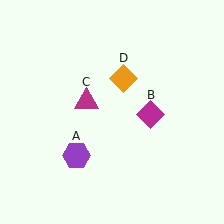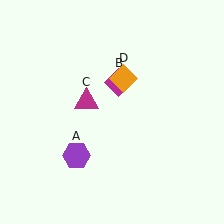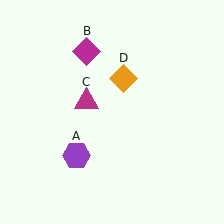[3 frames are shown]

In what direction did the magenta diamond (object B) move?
The magenta diamond (object B) moved up and to the left.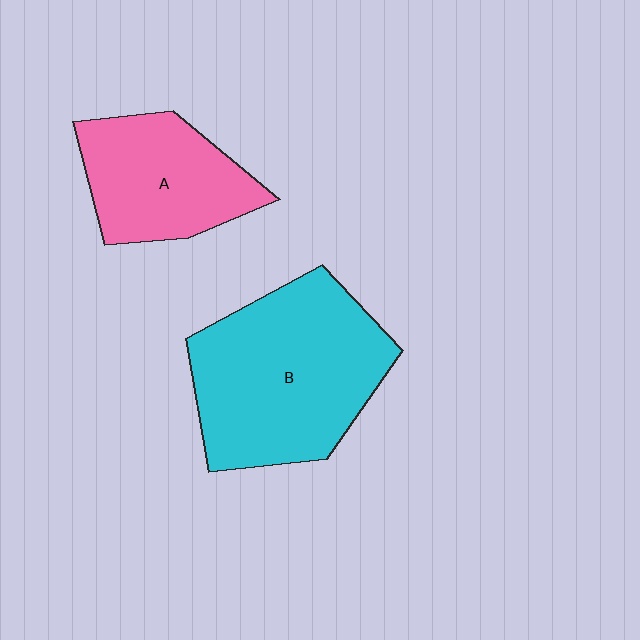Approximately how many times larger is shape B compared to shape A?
Approximately 1.6 times.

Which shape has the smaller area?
Shape A (pink).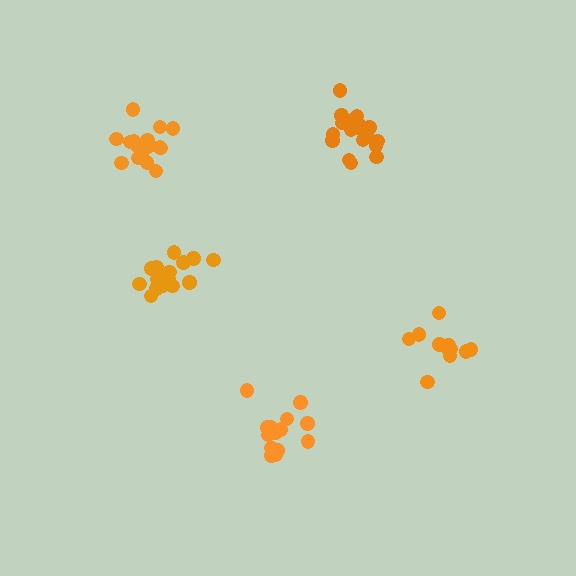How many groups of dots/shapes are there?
There are 5 groups.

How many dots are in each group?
Group 1: 18 dots, Group 2: 12 dots, Group 3: 17 dots, Group 4: 16 dots, Group 5: 14 dots (77 total).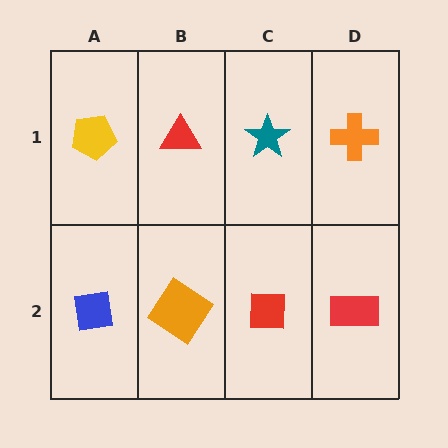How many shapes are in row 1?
4 shapes.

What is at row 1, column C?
A teal star.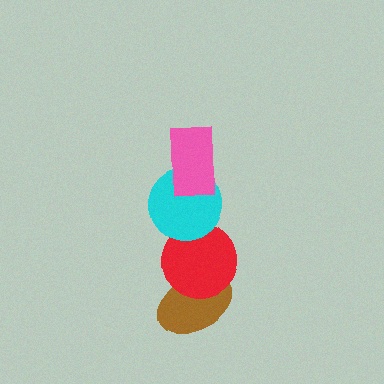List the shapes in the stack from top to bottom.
From top to bottom: the pink rectangle, the cyan circle, the red circle, the brown ellipse.